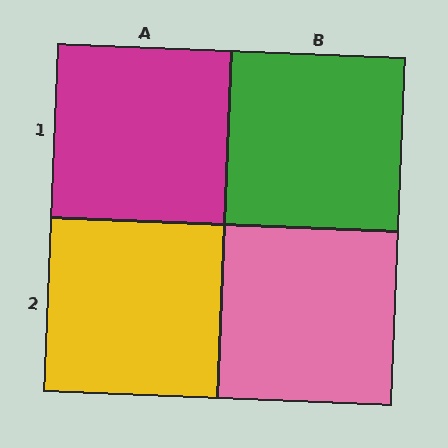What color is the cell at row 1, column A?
Magenta.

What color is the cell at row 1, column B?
Green.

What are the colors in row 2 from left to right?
Yellow, pink.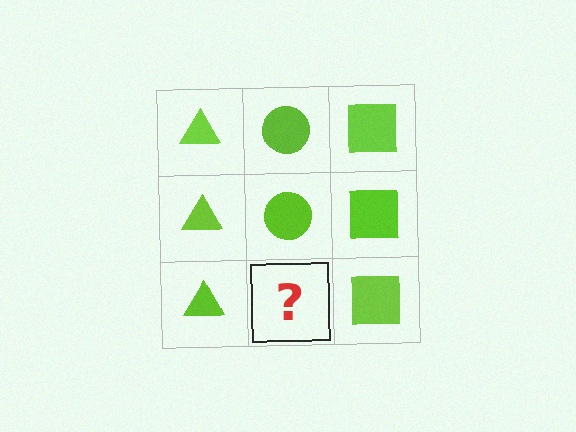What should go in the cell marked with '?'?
The missing cell should contain a lime circle.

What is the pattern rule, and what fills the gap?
The rule is that each column has a consistent shape. The gap should be filled with a lime circle.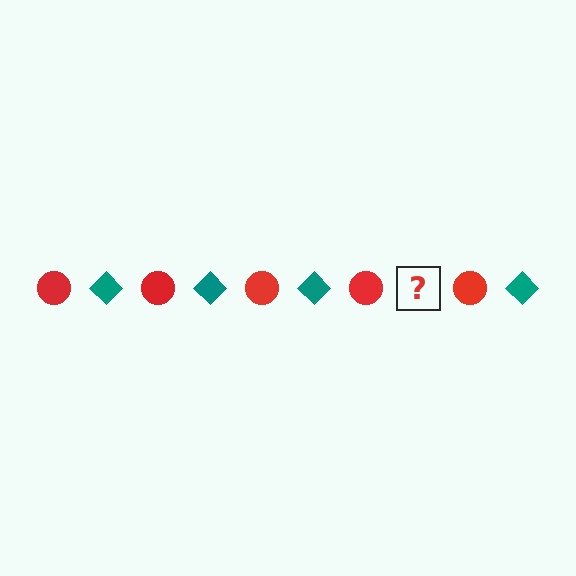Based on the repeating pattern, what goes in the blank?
The blank should be a teal diamond.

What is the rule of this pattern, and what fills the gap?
The rule is that the pattern alternates between red circle and teal diamond. The gap should be filled with a teal diamond.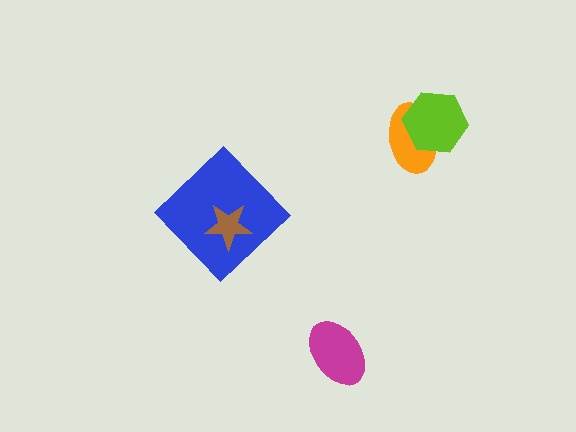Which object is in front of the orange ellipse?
The lime hexagon is in front of the orange ellipse.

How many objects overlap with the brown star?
1 object overlaps with the brown star.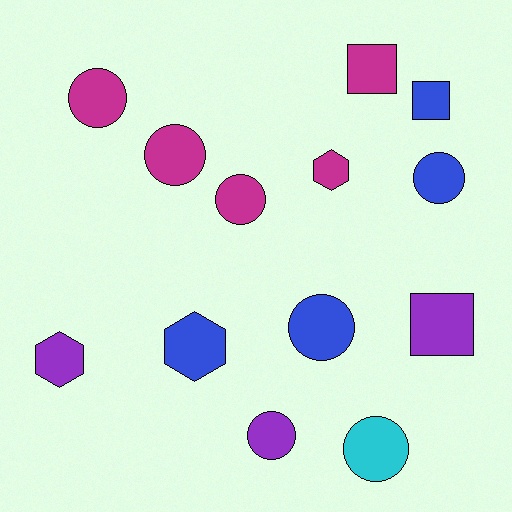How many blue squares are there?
There is 1 blue square.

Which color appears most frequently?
Magenta, with 5 objects.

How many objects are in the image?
There are 13 objects.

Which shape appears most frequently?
Circle, with 7 objects.